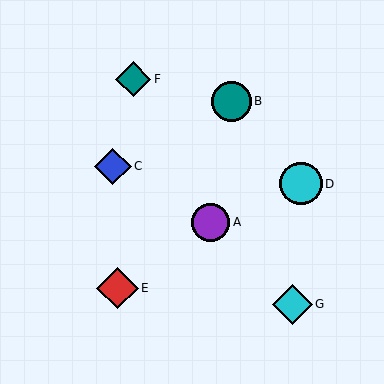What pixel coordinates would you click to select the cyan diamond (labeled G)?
Click at (292, 304) to select the cyan diamond G.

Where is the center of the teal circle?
The center of the teal circle is at (231, 101).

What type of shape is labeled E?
Shape E is a red diamond.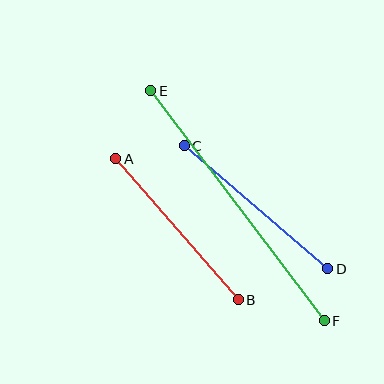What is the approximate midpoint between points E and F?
The midpoint is at approximately (237, 206) pixels.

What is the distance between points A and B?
The distance is approximately 187 pixels.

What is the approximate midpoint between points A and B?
The midpoint is at approximately (177, 229) pixels.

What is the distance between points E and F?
The distance is approximately 288 pixels.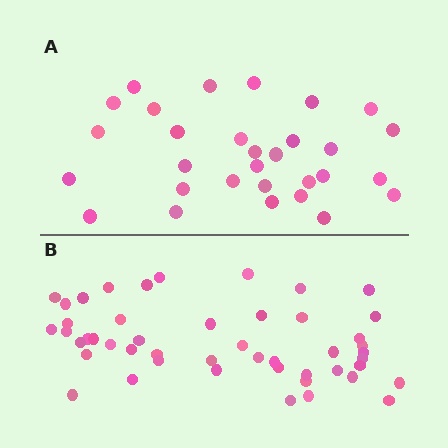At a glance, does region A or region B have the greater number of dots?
Region B (the bottom region) has more dots.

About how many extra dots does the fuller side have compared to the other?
Region B has approximately 20 more dots than region A.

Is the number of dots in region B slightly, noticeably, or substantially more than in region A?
Region B has substantially more. The ratio is roughly 1.6 to 1.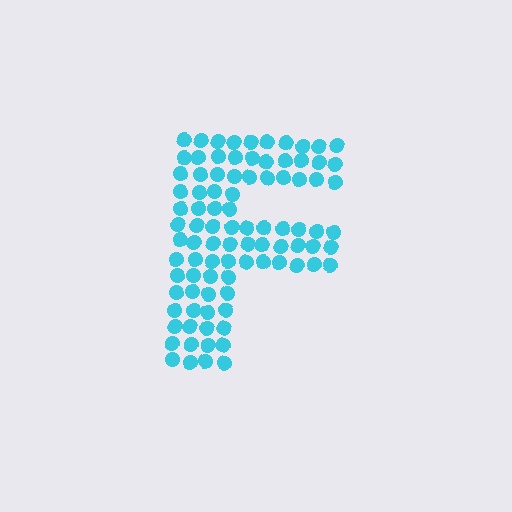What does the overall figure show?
The overall figure shows the letter F.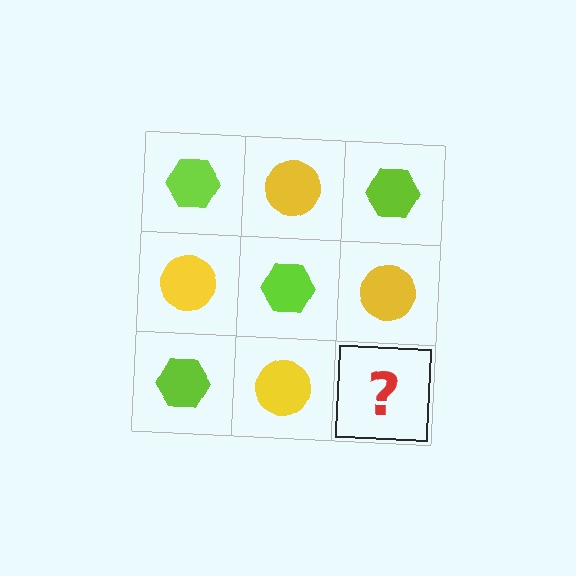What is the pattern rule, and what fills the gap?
The rule is that it alternates lime hexagon and yellow circle in a checkerboard pattern. The gap should be filled with a lime hexagon.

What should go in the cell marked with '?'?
The missing cell should contain a lime hexagon.